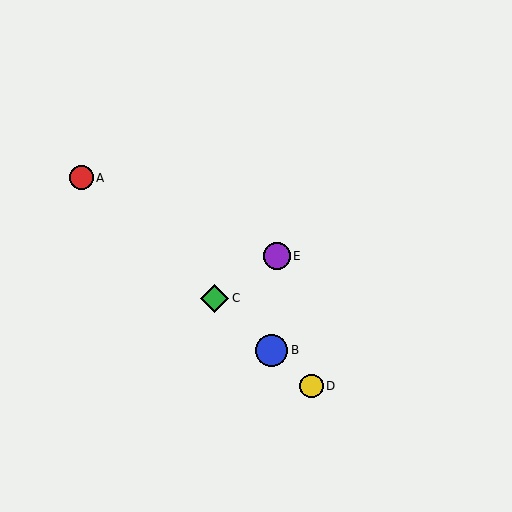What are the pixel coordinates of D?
Object D is at (312, 386).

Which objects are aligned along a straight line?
Objects A, B, C, D are aligned along a straight line.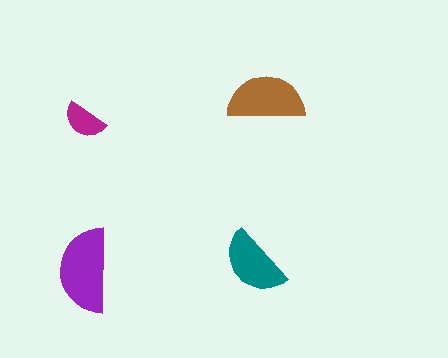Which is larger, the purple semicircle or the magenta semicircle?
The purple one.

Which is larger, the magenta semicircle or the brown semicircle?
The brown one.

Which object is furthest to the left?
The purple semicircle is leftmost.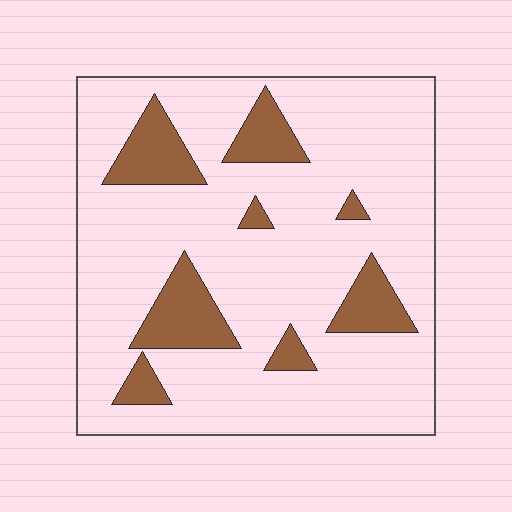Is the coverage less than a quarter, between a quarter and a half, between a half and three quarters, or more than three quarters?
Less than a quarter.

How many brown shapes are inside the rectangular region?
8.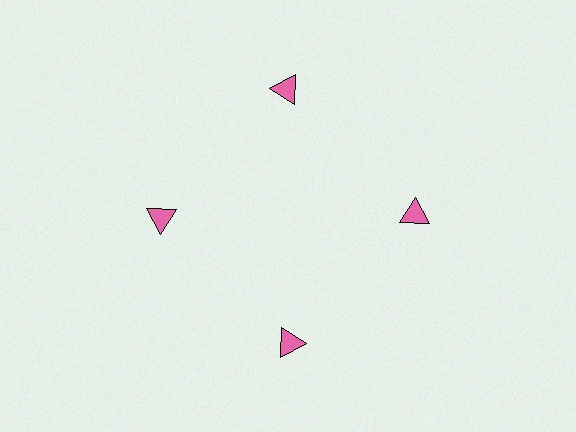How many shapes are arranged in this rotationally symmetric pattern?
There are 4 shapes, arranged in 4 groups of 1.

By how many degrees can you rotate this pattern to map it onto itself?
The pattern maps onto itself every 90 degrees of rotation.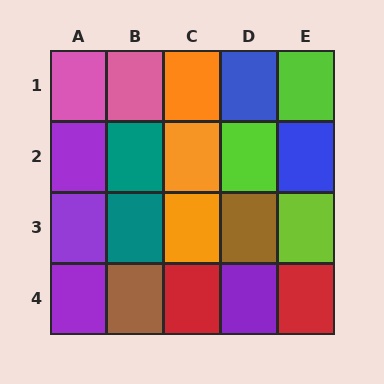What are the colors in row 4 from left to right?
Purple, brown, red, purple, red.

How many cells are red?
2 cells are red.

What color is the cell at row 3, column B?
Teal.